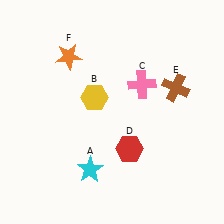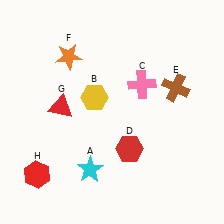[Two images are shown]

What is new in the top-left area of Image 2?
A red triangle (G) was added in the top-left area of Image 2.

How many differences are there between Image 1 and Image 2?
There are 2 differences between the two images.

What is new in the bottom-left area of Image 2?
A red hexagon (H) was added in the bottom-left area of Image 2.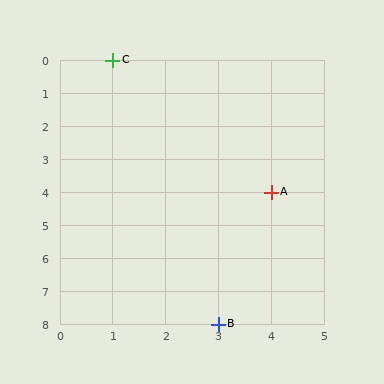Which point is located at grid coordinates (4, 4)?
Point A is at (4, 4).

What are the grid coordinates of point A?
Point A is at grid coordinates (4, 4).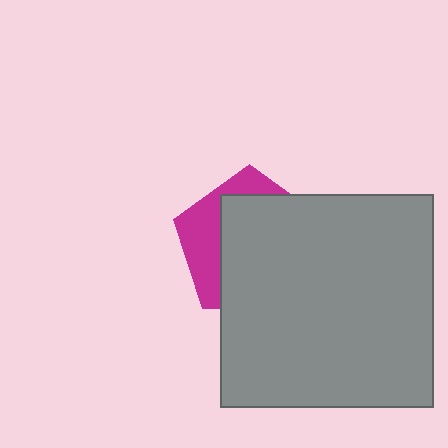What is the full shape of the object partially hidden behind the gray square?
The partially hidden object is a magenta pentagon.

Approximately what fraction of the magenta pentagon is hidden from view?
Roughly 69% of the magenta pentagon is hidden behind the gray square.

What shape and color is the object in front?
The object in front is a gray square.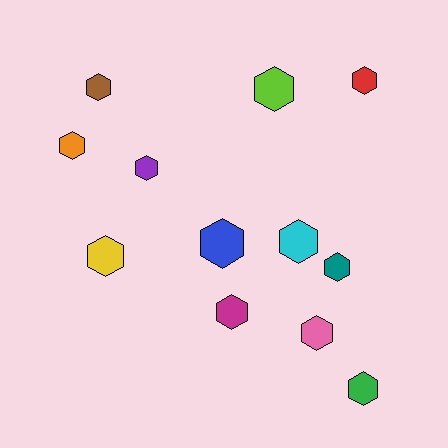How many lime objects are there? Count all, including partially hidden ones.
There is 1 lime object.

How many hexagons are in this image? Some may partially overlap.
There are 12 hexagons.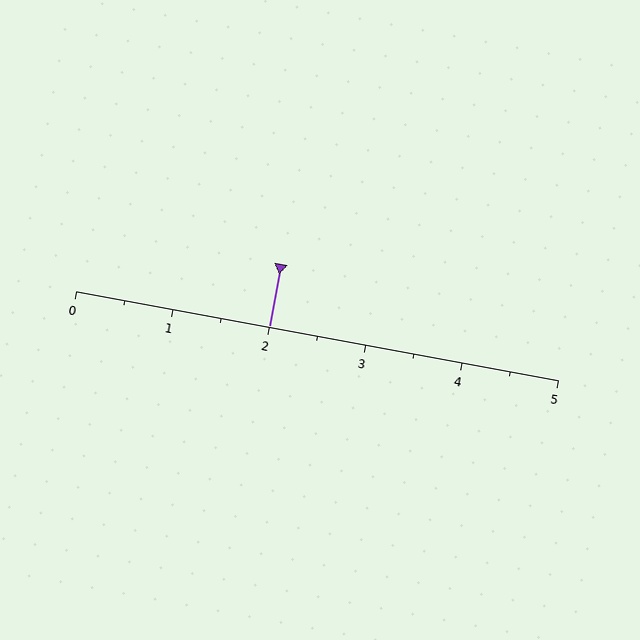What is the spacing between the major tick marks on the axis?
The major ticks are spaced 1 apart.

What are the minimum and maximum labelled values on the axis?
The axis runs from 0 to 5.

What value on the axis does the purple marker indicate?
The marker indicates approximately 2.